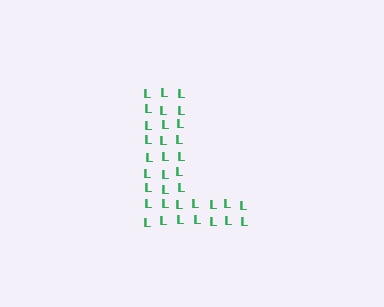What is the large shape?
The large shape is the letter L.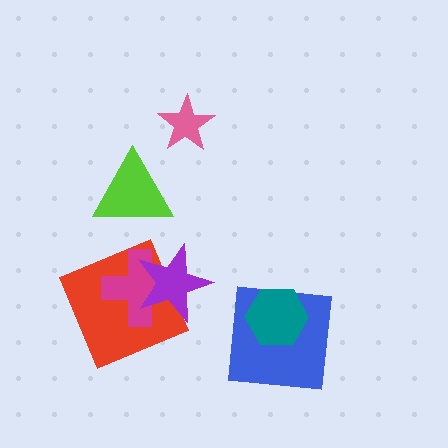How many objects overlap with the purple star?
2 objects overlap with the purple star.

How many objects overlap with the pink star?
0 objects overlap with the pink star.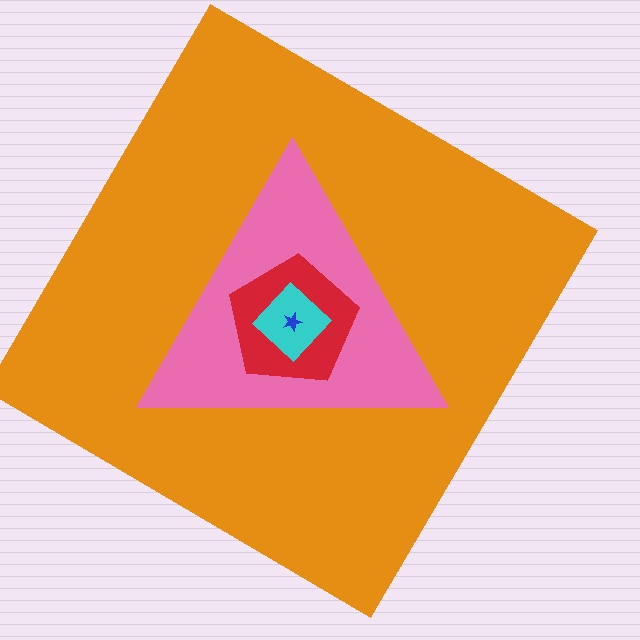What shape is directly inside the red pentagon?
The cyan diamond.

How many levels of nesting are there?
5.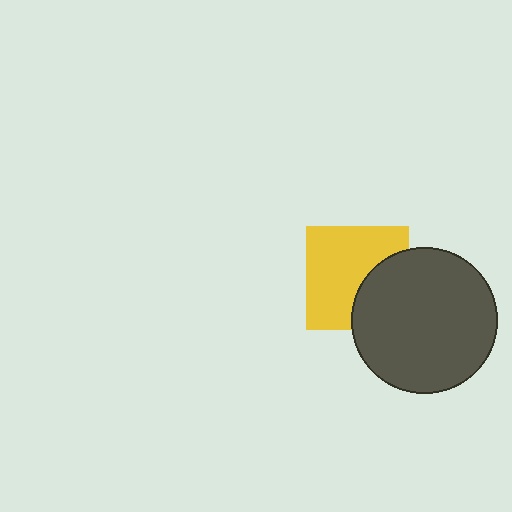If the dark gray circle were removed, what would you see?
You would see the complete yellow square.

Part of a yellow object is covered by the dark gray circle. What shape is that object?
It is a square.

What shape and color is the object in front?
The object in front is a dark gray circle.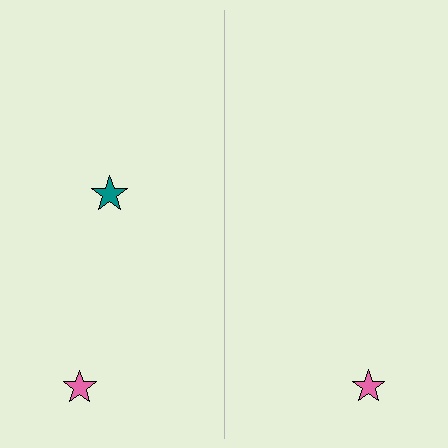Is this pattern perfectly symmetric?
No, the pattern is not perfectly symmetric. A teal star is missing from the right side.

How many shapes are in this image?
There are 3 shapes in this image.